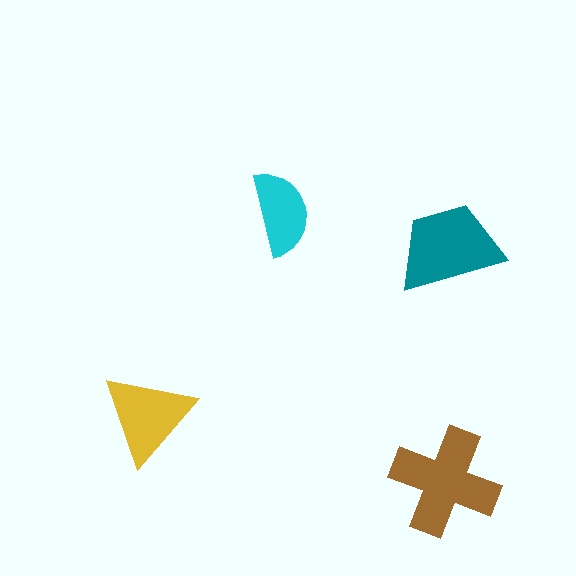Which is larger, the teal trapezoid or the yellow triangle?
The teal trapezoid.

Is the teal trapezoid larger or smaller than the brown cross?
Smaller.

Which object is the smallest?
The cyan semicircle.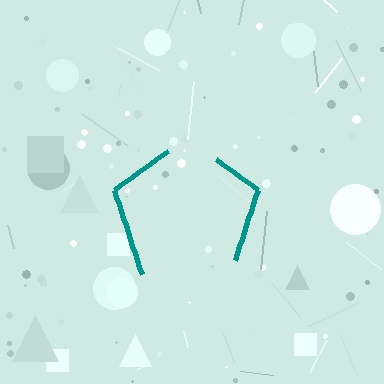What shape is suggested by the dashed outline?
The dashed outline suggests a pentagon.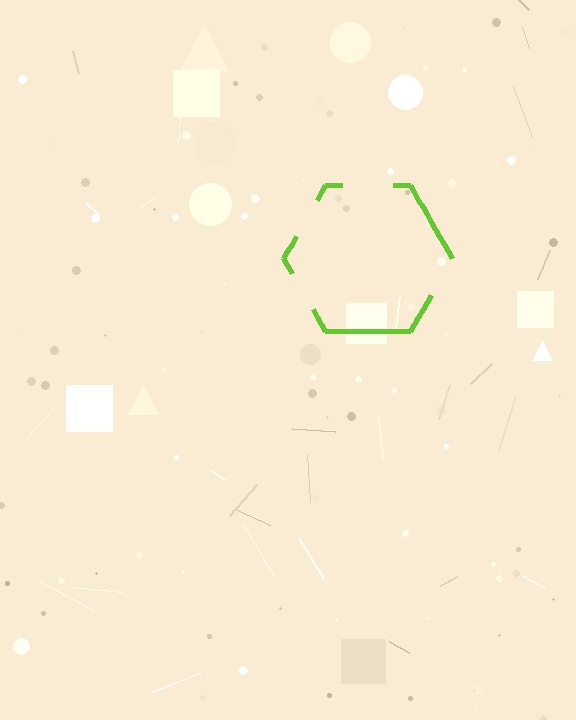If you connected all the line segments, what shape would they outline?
They would outline a hexagon.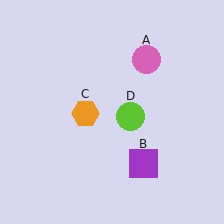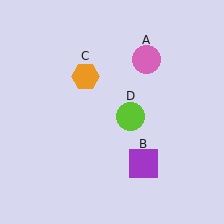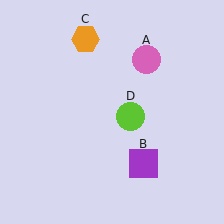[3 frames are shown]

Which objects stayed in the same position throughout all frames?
Pink circle (object A) and purple square (object B) and lime circle (object D) remained stationary.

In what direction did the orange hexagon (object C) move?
The orange hexagon (object C) moved up.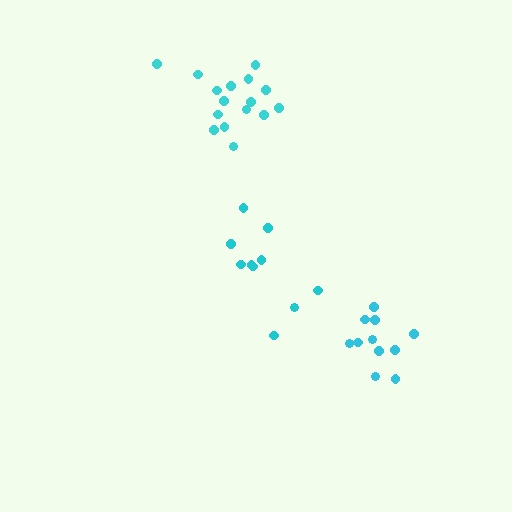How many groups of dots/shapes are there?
There are 3 groups.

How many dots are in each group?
Group 1: 16 dots, Group 2: 10 dots, Group 3: 11 dots (37 total).